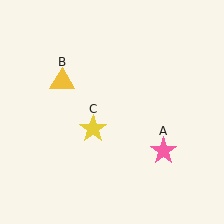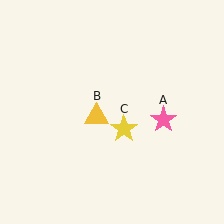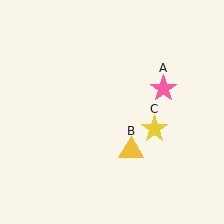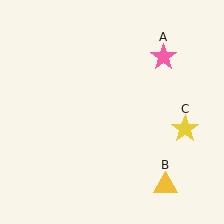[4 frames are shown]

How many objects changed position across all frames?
3 objects changed position: pink star (object A), yellow triangle (object B), yellow star (object C).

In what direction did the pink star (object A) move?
The pink star (object A) moved up.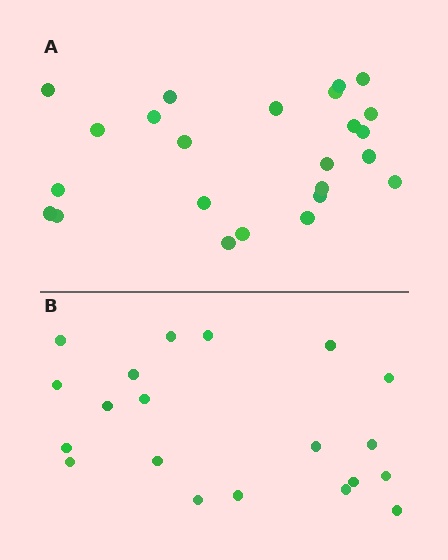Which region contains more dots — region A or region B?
Region A (the top region) has more dots.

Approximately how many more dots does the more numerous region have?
Region A has about 4 more dots than region B.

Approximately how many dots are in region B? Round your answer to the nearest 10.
About 20 dots.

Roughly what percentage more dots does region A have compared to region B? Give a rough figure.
About 20% more.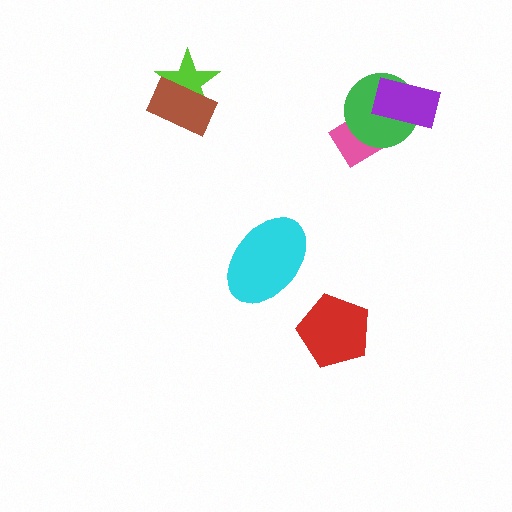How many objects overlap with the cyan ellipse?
0 objects overlap with the cyan ellipse.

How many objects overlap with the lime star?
1 object overlaps with the lime star.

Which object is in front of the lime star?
The brown rectangle is in front of the lime star.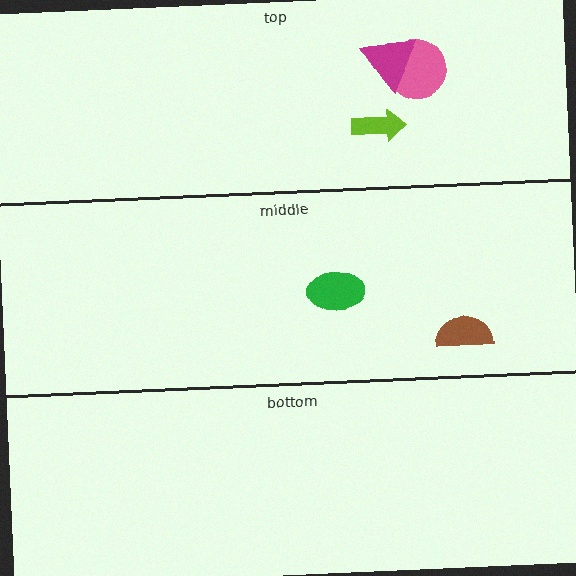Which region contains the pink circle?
The top region.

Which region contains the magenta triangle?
The top region.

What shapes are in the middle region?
The green ellipse, the brown semicircle.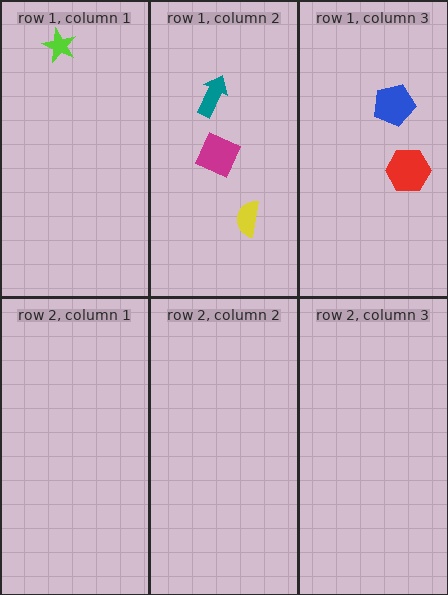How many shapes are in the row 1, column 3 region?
2.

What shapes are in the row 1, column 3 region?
The red hexagon, the blue pentagon.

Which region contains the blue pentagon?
The row 1, column 3 region.